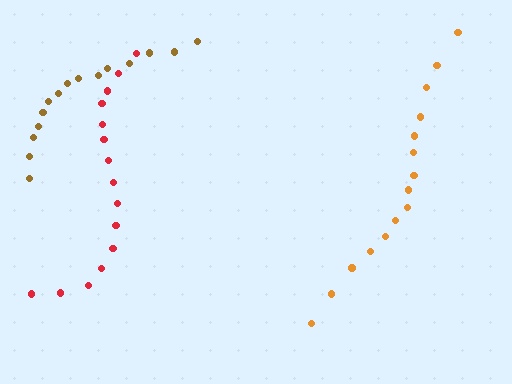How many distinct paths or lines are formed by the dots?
There are 3 distinct paths.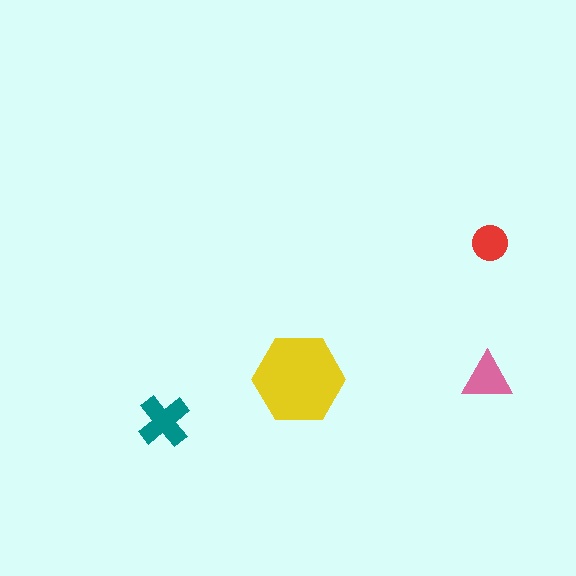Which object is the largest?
The yellow hexagon.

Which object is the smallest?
The red circle.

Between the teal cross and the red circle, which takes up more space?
The teal cross.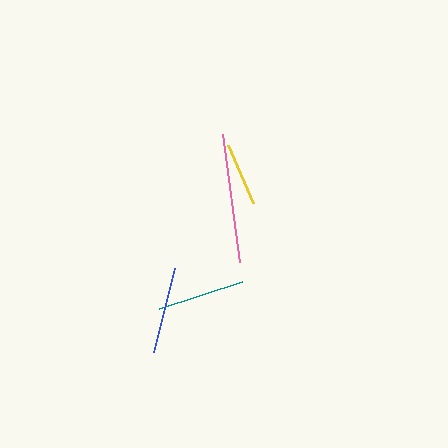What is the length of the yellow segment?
The yellow segment is approximately 64 pixels long.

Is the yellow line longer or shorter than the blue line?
The blue line is longer than the yellow line.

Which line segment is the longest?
The pink line is the longest at approximately 129 pixels.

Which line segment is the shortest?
The yellow line is the shortest at approximately 64 pixels.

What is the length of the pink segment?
The pink segment is approximately 129 pixels long.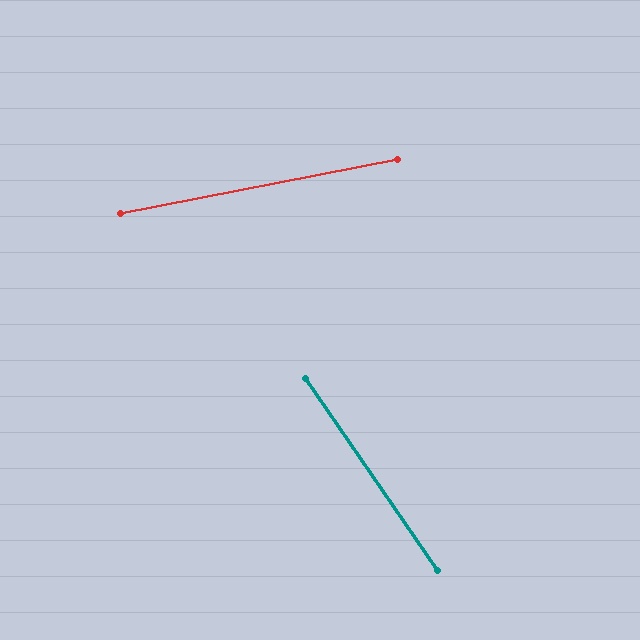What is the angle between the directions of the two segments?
Approximately 67 degrees.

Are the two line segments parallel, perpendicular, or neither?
Neither parallel nor perpendicular — they differ by about 67°.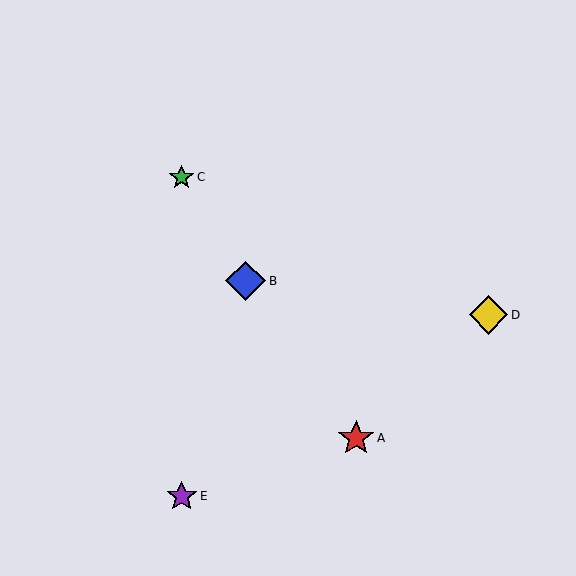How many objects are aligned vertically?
2 objects (C, E) are aligned vertically.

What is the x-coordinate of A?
Object A is at x≈356.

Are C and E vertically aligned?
Yes, both are at x≈182.